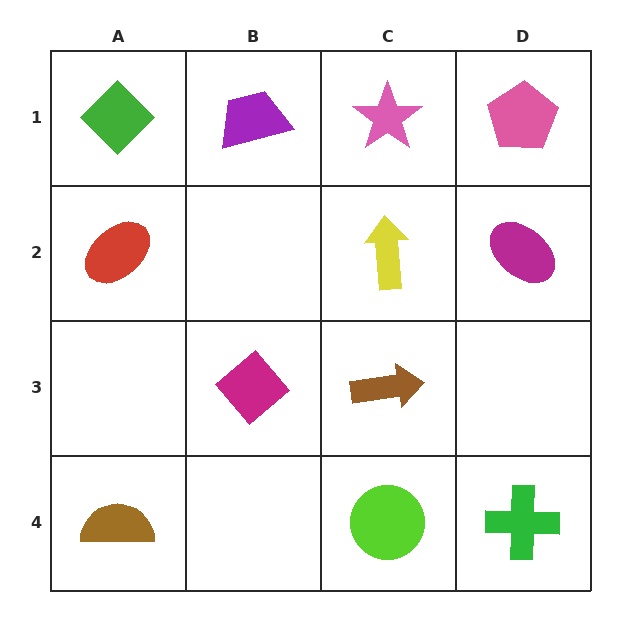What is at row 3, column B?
A magenta diamond.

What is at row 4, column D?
A green cross.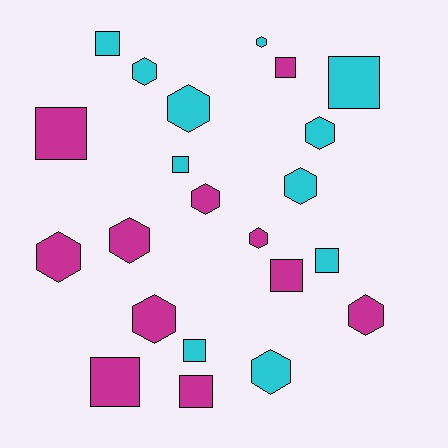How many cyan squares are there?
There are 5 cyan squares.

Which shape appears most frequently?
Hexagon, with 12 objects.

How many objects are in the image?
There are 22 objects.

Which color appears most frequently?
Cyan, with 11 objects.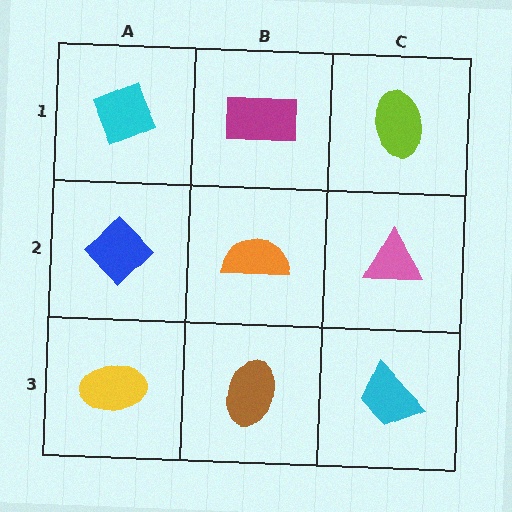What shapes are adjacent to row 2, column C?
A lime ellipse (row 1, column C), a cyan trapezoid (row 3, column C), an orange semicircle (row 2, column B).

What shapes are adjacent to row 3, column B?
An orange semicircle (row 2, column B), a yellow ellipse (row 3, column A), a cyan trapezoid (row 3, column C).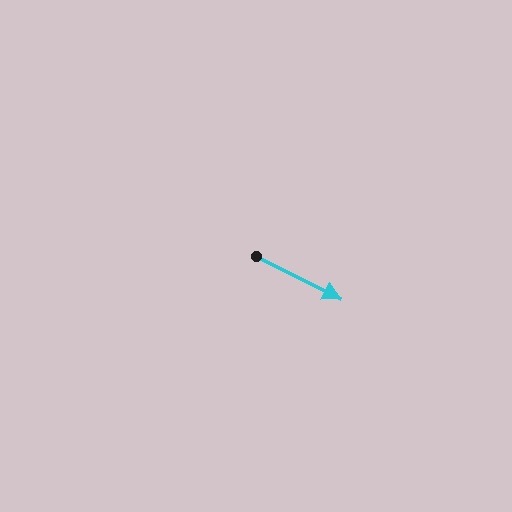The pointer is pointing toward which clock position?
Roughly 4 o'clock.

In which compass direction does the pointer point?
Southeast.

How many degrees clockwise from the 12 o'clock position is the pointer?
Approximately 117 degrees.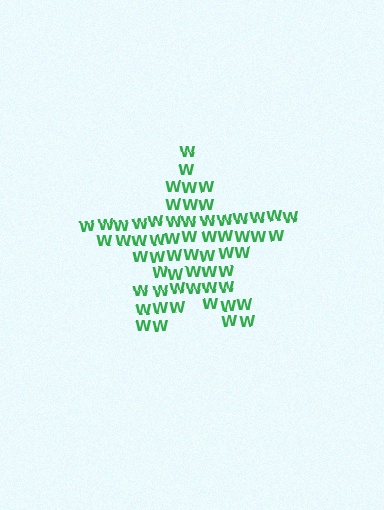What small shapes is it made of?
It is made of small letter W's.